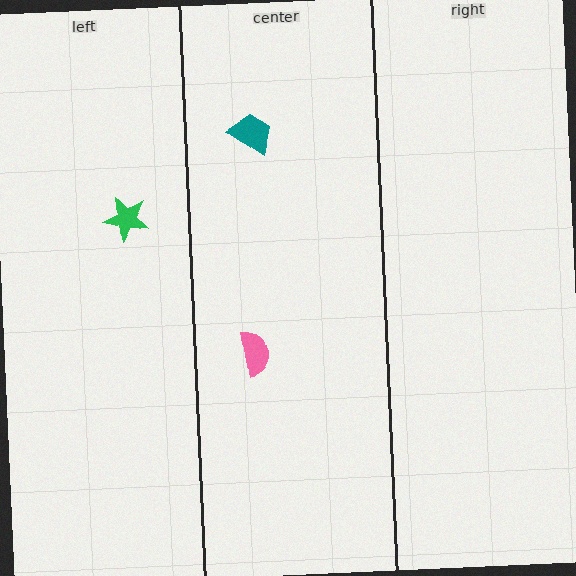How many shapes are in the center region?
2.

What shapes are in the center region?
The pink semicircle, the teal trapezoid.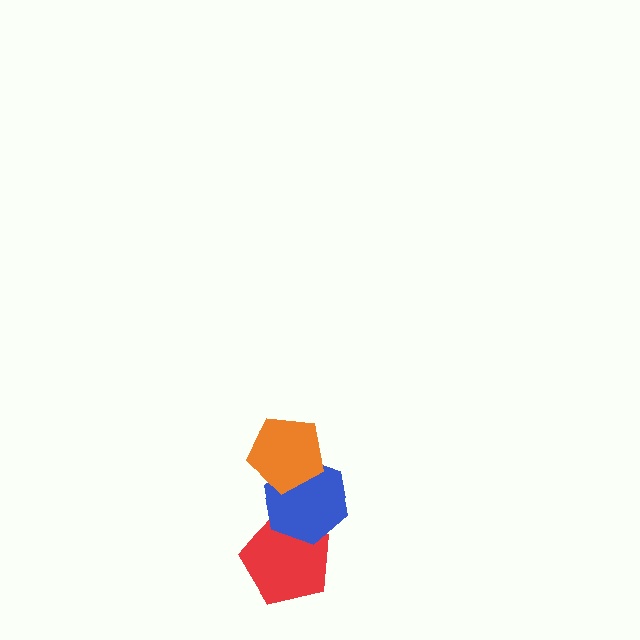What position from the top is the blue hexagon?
The blue hexagon is 2nd from the top.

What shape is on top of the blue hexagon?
The orange pentagon is on top of the blue hexagon.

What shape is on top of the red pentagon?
The blue hexagon is on top of the red pentagon.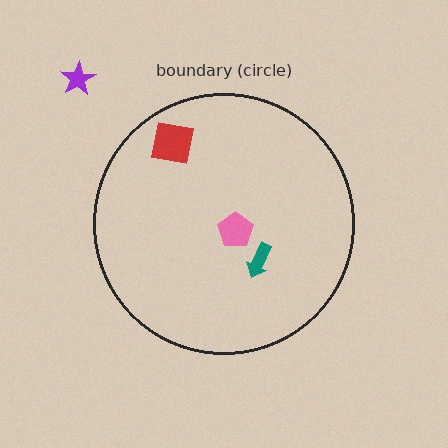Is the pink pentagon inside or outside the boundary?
Inside.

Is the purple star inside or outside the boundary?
Outside.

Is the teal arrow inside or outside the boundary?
Inside.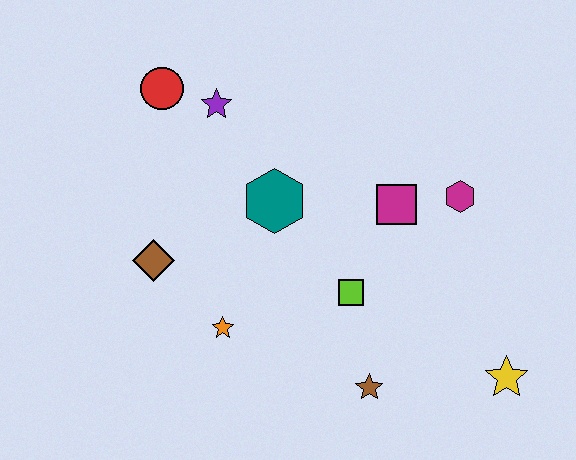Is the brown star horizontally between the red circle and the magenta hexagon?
Yes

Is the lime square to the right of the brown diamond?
Yes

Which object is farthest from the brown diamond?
The yellow star is farthest from the brown diamond.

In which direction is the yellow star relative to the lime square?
The yellow star is to the right of the lime square.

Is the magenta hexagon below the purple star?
Yes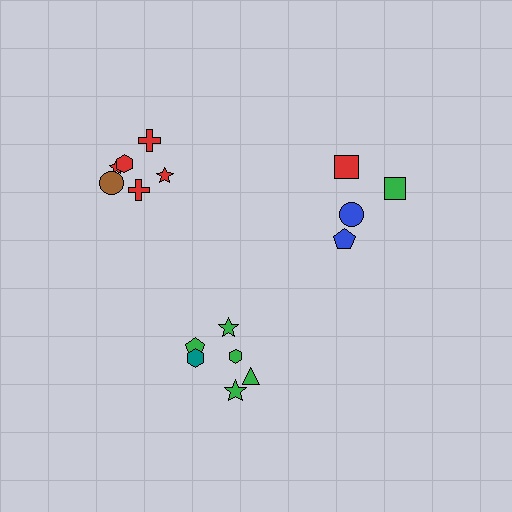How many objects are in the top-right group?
There are 4 objects.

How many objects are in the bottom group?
There are 6 objects.